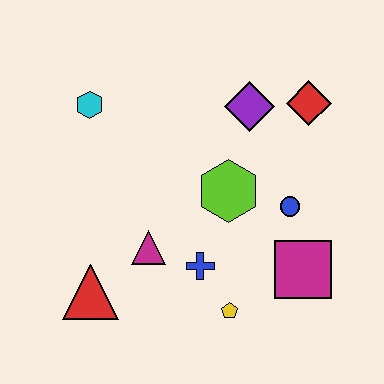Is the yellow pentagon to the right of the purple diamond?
No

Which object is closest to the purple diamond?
The red diamond is closest to the purple diamond.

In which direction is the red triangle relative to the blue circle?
The red triangle is to the left of the blue circle.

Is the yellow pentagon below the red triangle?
Yes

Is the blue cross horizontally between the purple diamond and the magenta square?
No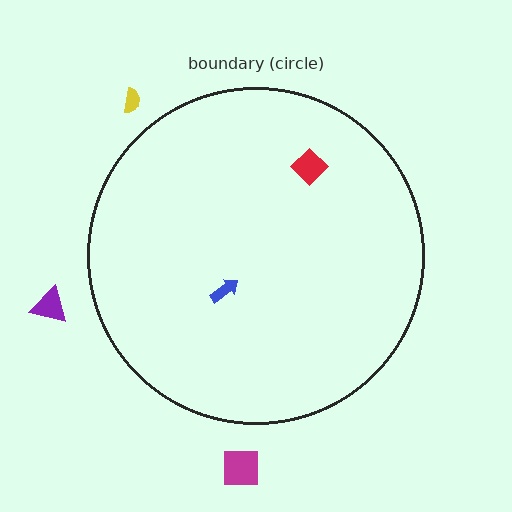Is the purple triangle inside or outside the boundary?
Outside.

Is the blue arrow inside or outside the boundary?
Inside.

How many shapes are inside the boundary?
2 inside, 3 outside.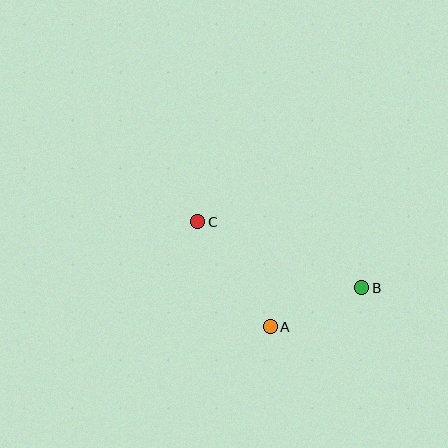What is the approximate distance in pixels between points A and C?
The distance between A and C is approximately 128 pixels.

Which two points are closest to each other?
Points A and B are closest to each other.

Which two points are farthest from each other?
Points B and C are farthest from each other.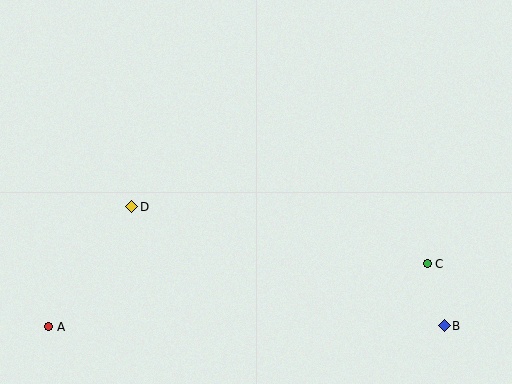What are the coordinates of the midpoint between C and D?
The midpoint between C and D is at (280, 235).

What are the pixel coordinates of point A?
Point A is at (49, 327).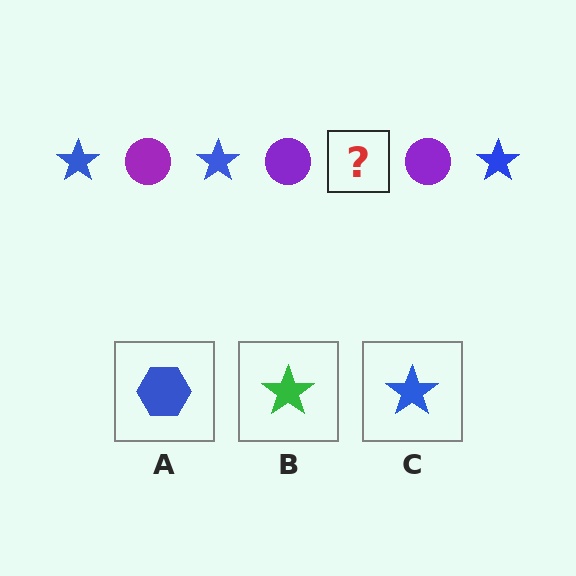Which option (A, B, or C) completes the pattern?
C.